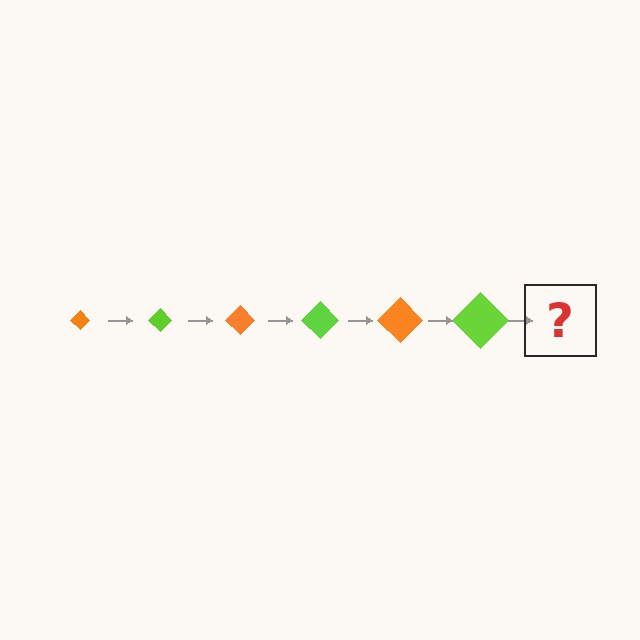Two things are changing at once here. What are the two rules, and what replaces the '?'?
The two rules are that the diamond grows larger each step and the color cycles through orange and lime. The '?' should be an orange diamond, larger than the previous one.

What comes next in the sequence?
The next element should be an orange diamond, larger than the previous one.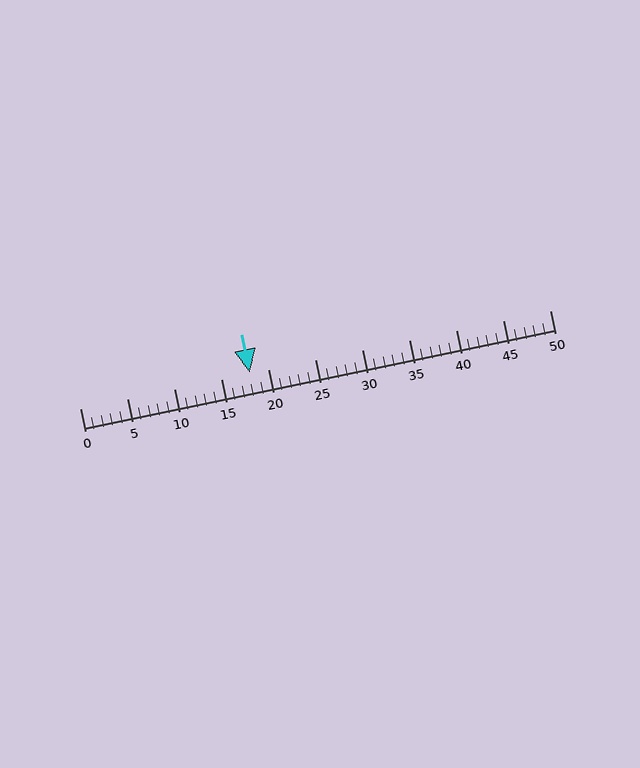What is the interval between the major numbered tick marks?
The major tick marks are spaced 5 units apart.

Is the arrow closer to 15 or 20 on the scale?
The arrow is closer to 20.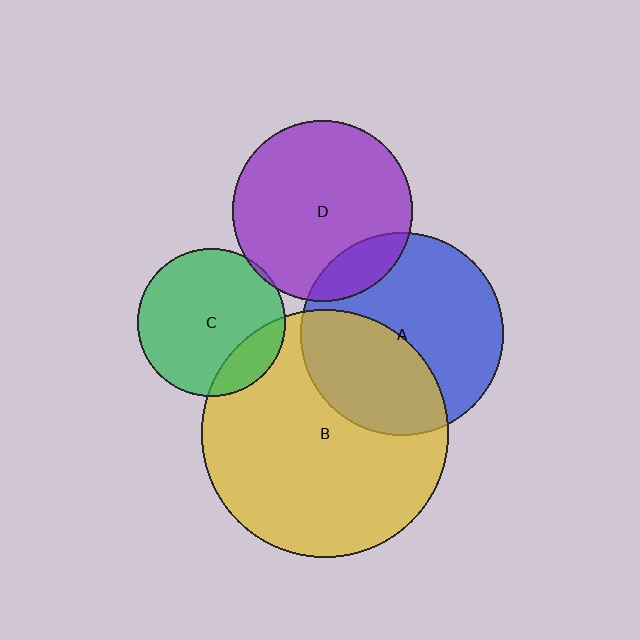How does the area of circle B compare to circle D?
Approximately 1.9 times.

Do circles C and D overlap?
Yes.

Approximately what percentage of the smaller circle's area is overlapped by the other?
Approximately 5%.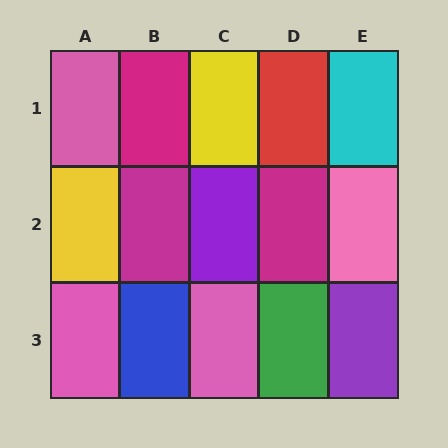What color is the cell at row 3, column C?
Pink.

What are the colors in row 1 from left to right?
Pink, magenta, yellow, red, cyan.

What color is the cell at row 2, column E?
Pink.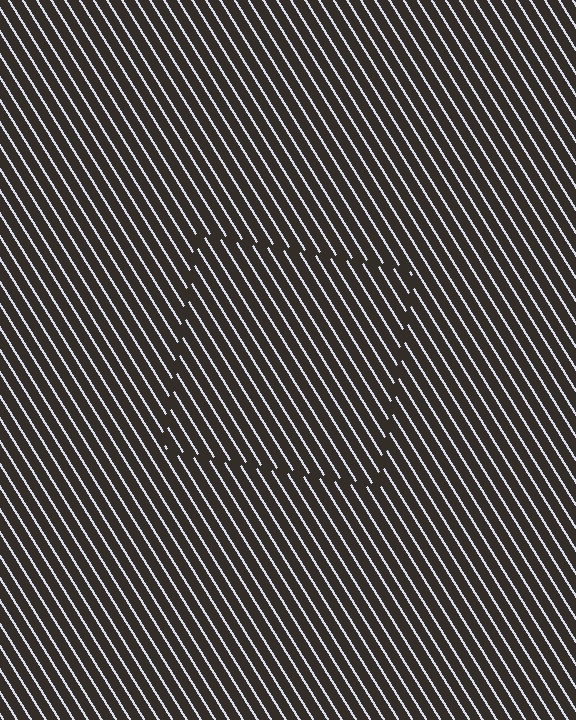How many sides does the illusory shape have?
4 sides — the line-ends trace a square.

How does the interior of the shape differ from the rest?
The interior of the shape contains the same grating, shifted by half a period — the contour is defined by the phase discontinuity where line-ends from the inner and outer gratings abut.